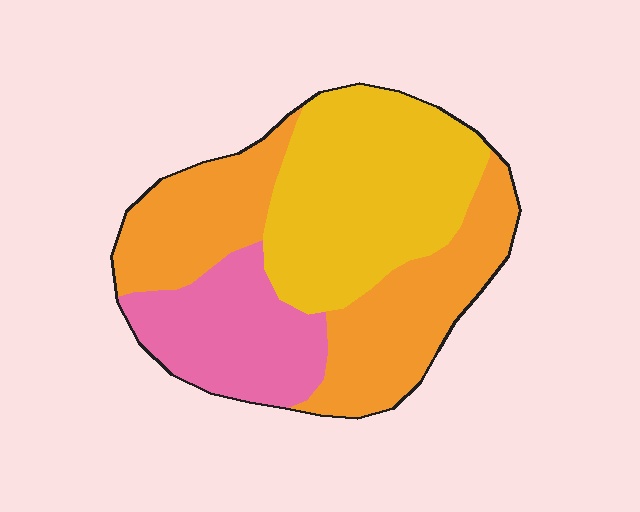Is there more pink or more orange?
Orange.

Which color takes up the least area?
Pink, at roughly 20%.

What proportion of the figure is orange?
Orange takes up about two fifths (2/5) of the figure.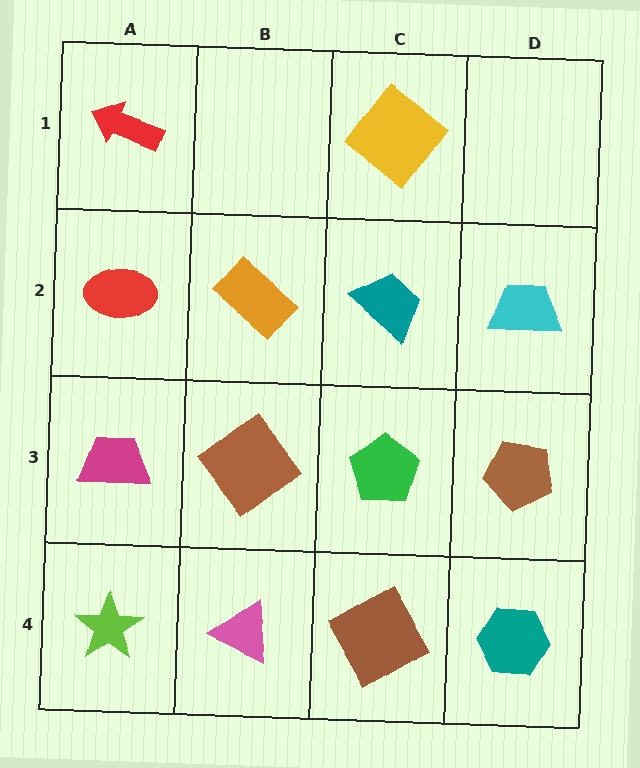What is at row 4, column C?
A brown square.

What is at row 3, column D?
A brown pentagon.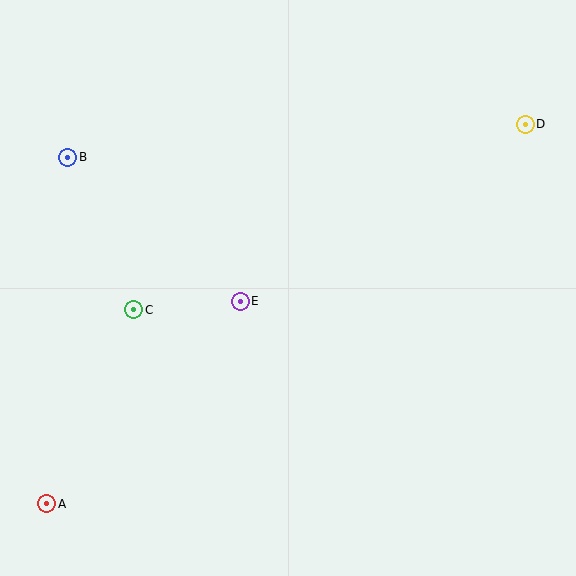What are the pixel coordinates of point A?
Point A is at (47, 504).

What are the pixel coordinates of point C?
Point C is at (134, 310).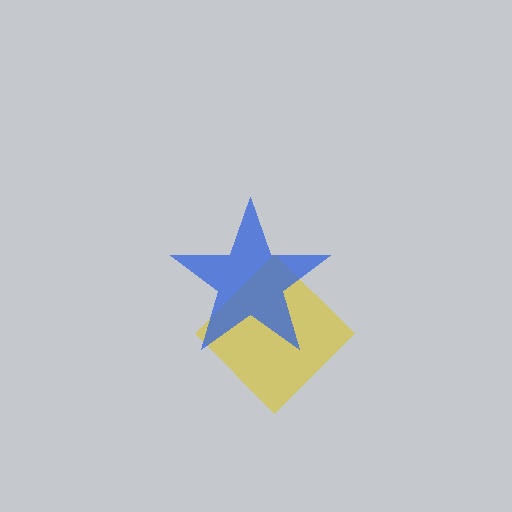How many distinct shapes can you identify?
There are 2 distinct shapes: a yellow diamond, a blue star.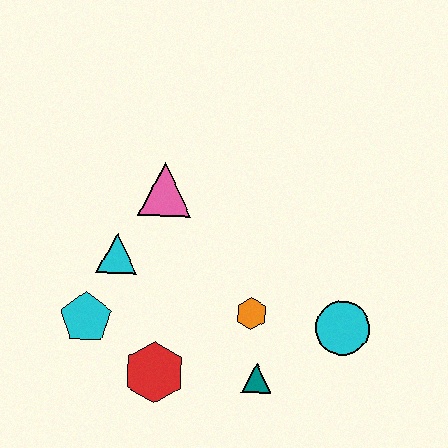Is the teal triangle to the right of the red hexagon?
Yes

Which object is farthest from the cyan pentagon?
The cyan circle is farthest from the cyan pentagon.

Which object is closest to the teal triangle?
The orange hexagon is closest to the teal triangle.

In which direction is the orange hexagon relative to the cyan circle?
The orange hexagon is to the left of the cyan circle.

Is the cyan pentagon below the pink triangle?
Yes